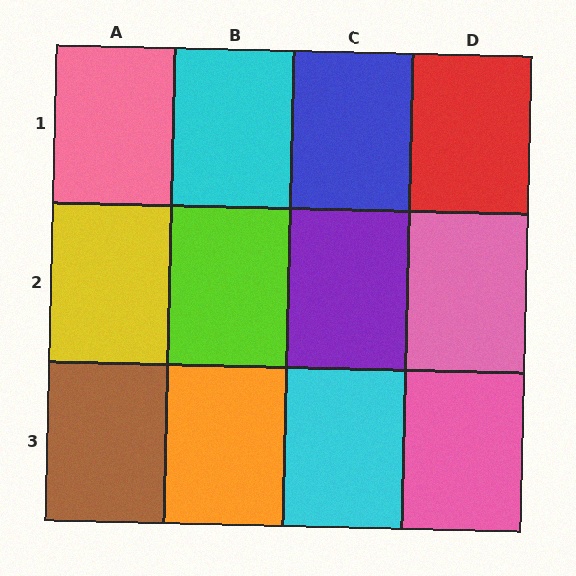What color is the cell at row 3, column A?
Brown.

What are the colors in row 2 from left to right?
Yellow, lime, purple, pink.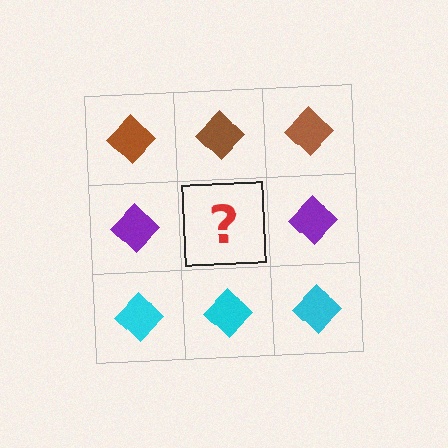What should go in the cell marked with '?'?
The missing cell should contain a purple diamond.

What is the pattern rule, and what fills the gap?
The rule is that each row has a consistent color. The gap should be filled with a purple diamond.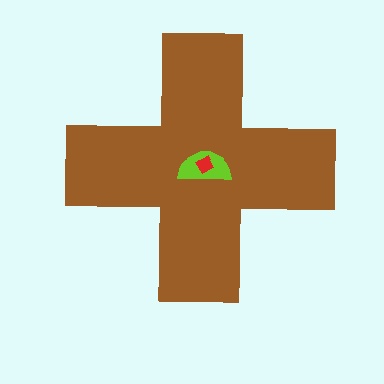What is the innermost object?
The red square.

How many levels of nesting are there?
3.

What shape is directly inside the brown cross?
The lime semicircle.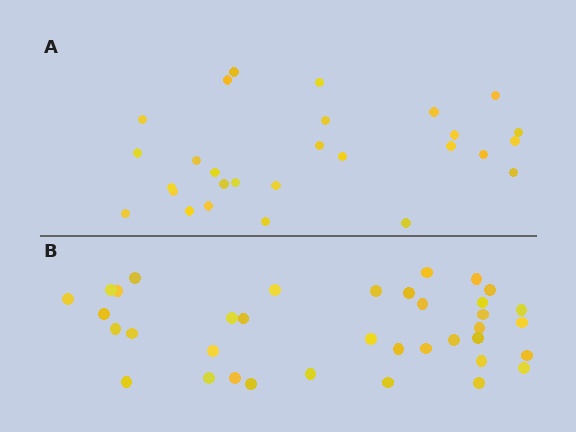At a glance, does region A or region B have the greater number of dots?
Region B (the bottom region) has more dots.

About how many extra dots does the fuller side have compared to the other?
Region B has roughly 8 or so more dots than region A.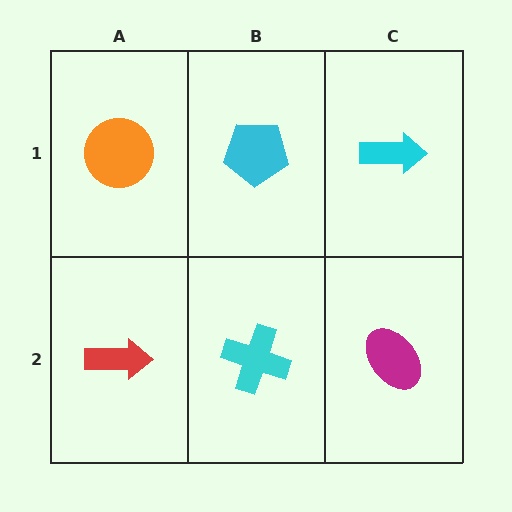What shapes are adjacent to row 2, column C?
A cyan arrow (row 1, column C), a cyan cross (row 2, column B).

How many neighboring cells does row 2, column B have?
3.